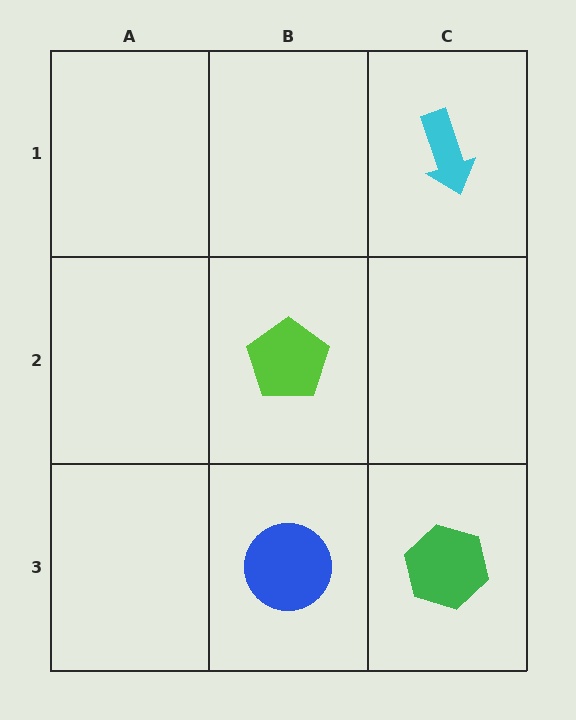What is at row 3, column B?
A blue circle.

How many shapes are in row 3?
2 shapes.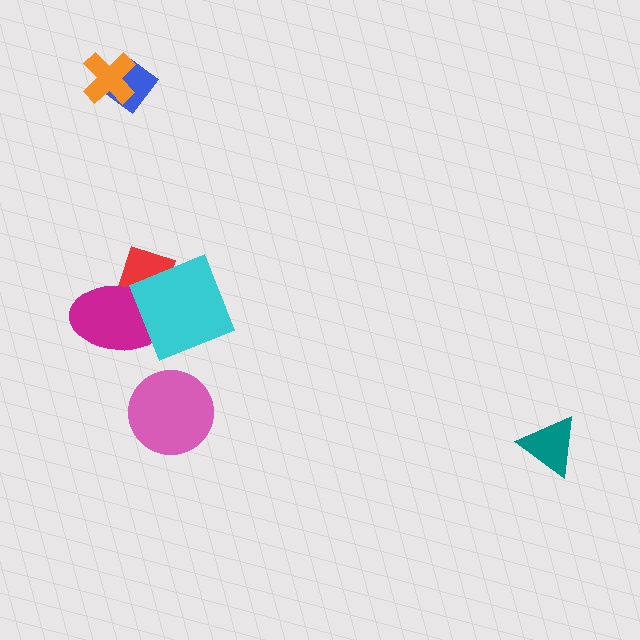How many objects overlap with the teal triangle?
0 objects overlap with the teal triangle.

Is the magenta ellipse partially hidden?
Yes, it is partially covered by another shape.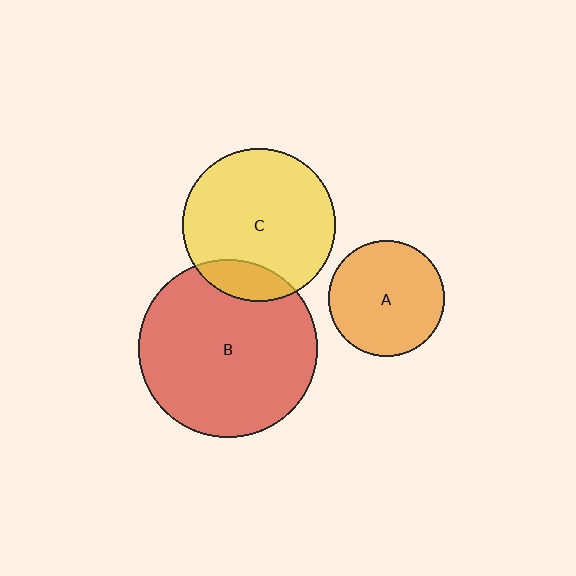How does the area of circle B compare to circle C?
Approximately 1.4 times.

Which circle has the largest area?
Circle B (red).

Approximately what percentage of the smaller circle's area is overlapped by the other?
Approximately 15%.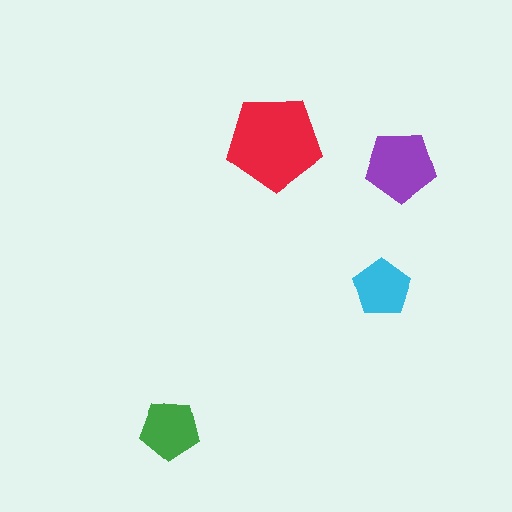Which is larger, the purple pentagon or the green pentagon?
The purple one.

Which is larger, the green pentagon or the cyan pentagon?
The green one.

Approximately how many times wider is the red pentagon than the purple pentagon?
About 1.5 times wider.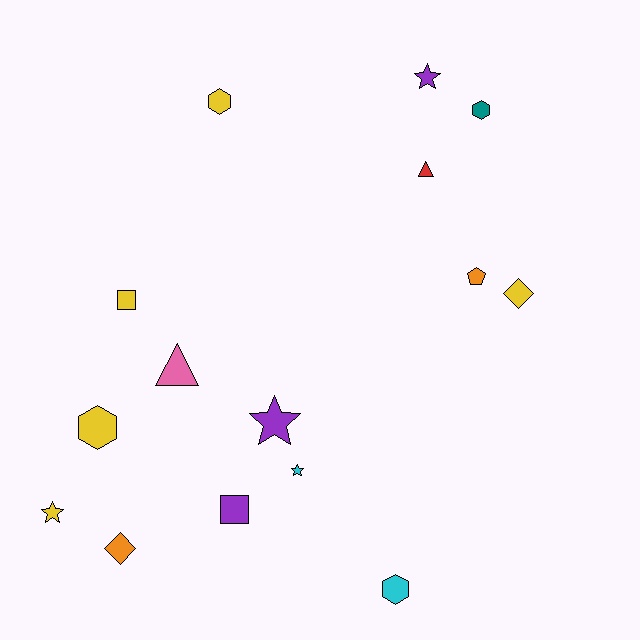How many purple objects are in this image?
There are 3 purple objects.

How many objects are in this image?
There are 15 objects.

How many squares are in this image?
There are 2 squares.